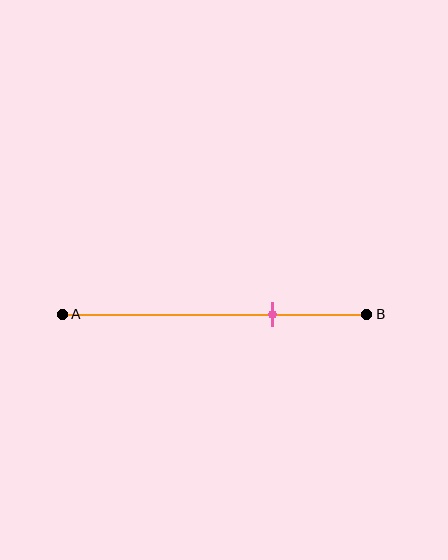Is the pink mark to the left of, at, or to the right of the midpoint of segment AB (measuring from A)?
The pink mark is to the right of the midpoint of segment AB.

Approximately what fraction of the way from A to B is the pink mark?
The pink mark is approximately 70% of the way from A to B.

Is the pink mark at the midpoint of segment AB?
No, the mark is at about 70% from A, not at the 50% midpoint.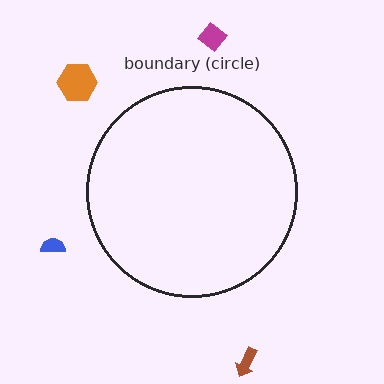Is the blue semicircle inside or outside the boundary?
Outside.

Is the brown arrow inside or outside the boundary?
Outside.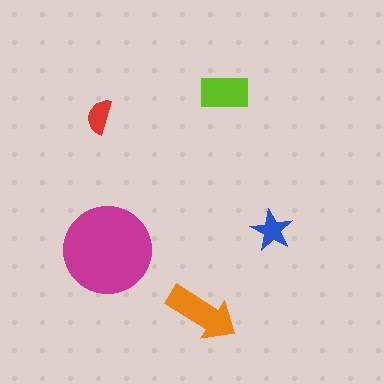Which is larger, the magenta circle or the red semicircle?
The magenta circle.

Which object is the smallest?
The red semicircle.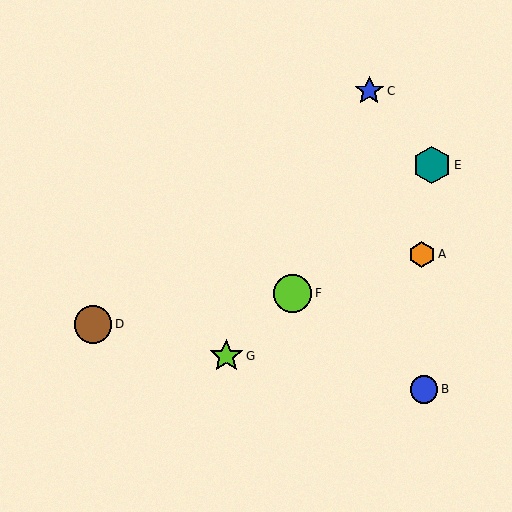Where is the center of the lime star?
The center of the lime star is at (226, 356).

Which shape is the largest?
The lime circle (labeled F) is the largest.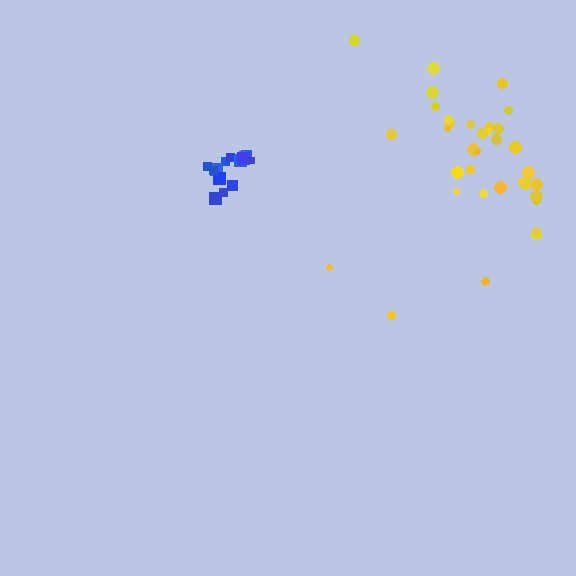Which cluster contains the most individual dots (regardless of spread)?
Yellow (35).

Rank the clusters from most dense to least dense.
blue, yellow.